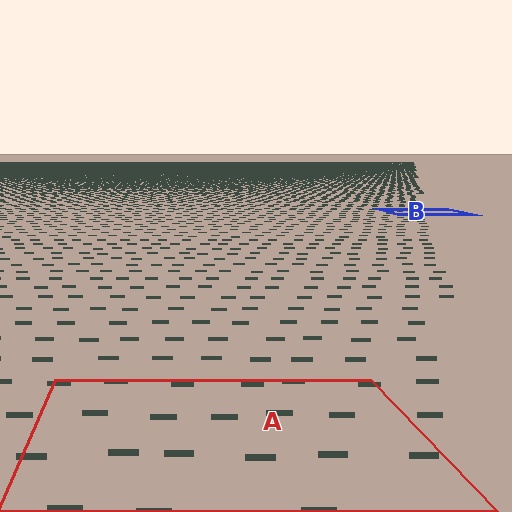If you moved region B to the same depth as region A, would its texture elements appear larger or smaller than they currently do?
They would appear larger. At a closer depth, the same texture elements are projected at a bigger on-screen size.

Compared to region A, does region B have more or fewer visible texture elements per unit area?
Region B has more texture elements per unit area — they are packed more densely because it is farther away.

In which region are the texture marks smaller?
The texture marks are smaller in region B, because it is farther away.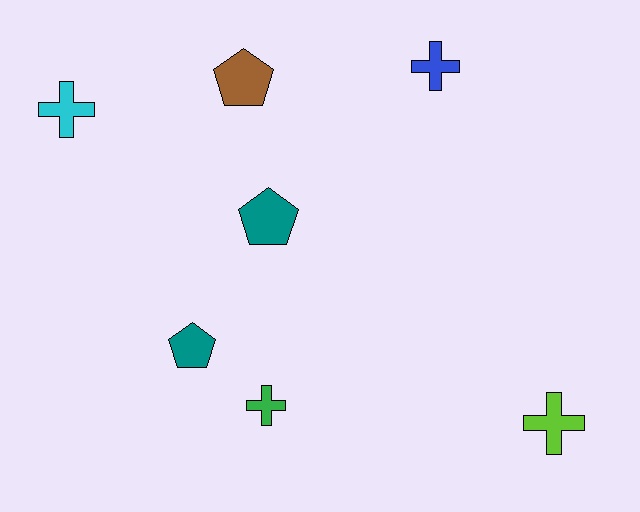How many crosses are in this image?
There are 4 crosses.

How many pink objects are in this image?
There are no pink objects.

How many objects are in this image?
There are 7 objects.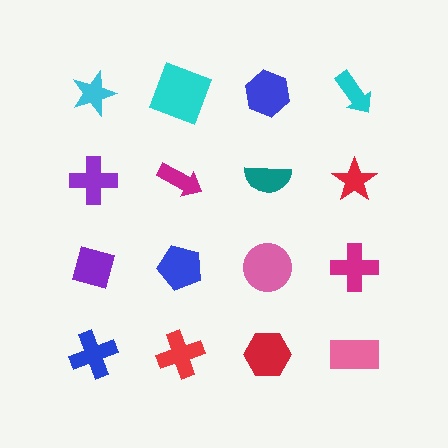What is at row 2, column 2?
A magenta arrow.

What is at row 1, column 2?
A cyan square.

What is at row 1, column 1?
A cyan star.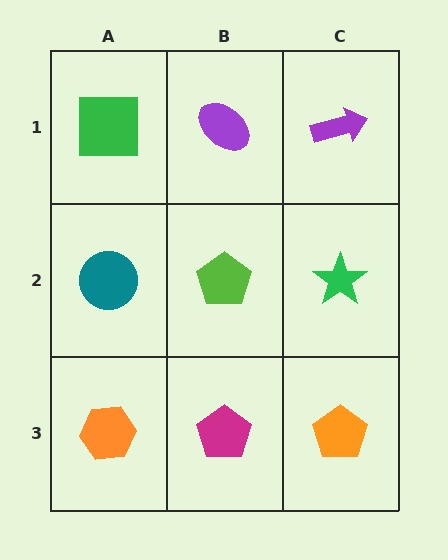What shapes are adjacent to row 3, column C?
A green star (row 2, column C), a magenta pentagon (row 3, column B).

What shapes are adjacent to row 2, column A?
A green square (row 1, column A), an orange hexagon (row 3, column A), a lime pentagon (row 2, column B).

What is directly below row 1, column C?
A green star.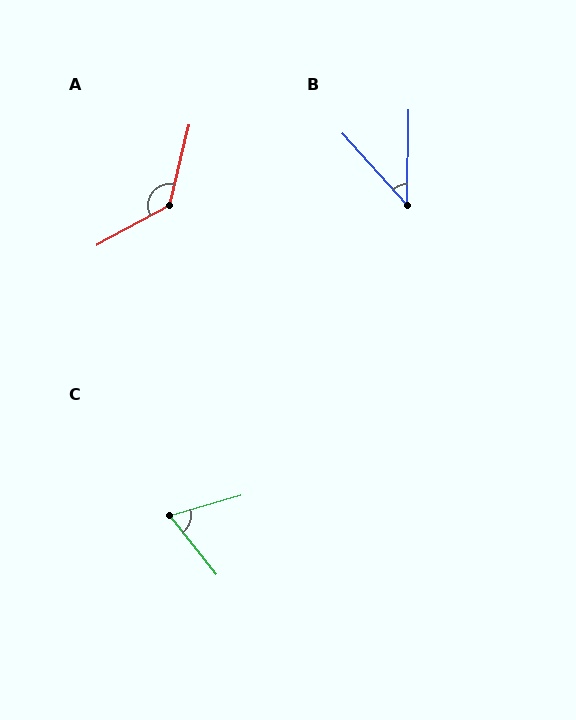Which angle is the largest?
A, at approximately 132 degrees.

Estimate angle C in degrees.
Approximately 68 degrees.